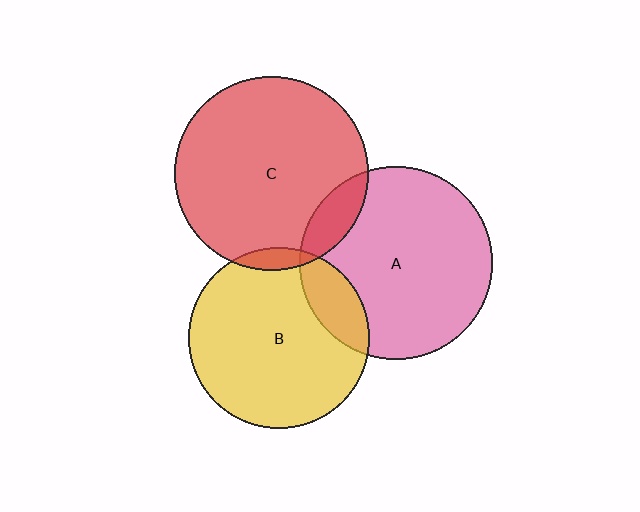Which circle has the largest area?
Circle C (red).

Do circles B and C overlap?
Yes.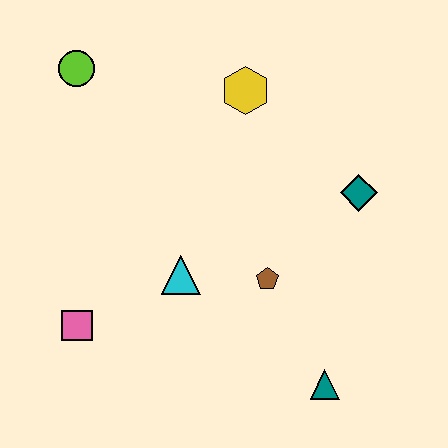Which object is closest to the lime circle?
The yellow hexagon is closest to the lime circle.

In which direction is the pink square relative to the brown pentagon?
The pink square is to the left of the brown pentagon.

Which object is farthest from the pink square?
The teal diamond is farthest from the pink square.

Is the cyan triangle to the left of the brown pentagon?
Yes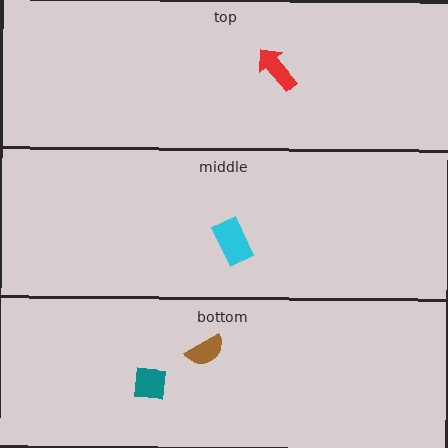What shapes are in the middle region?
The cyan rectangle.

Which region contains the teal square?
The bottom region.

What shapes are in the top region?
The red arrow.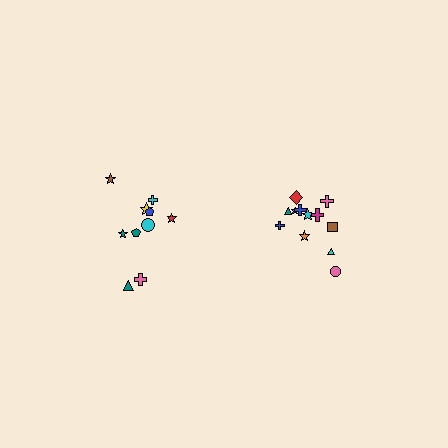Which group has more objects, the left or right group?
The right group.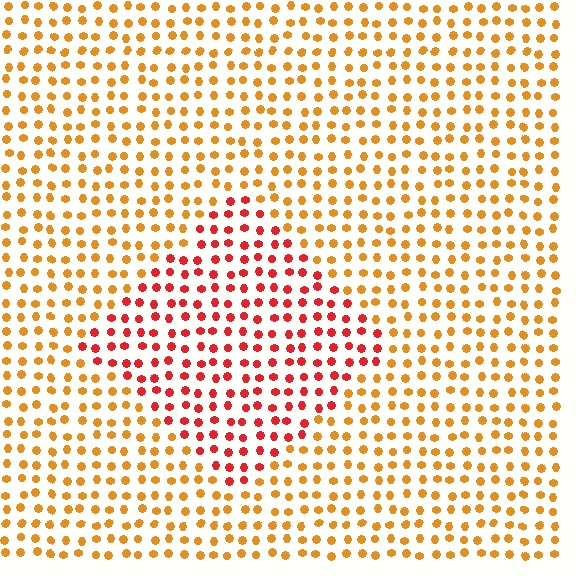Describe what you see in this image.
The image is filled with small orange elements in a uniform arrangement. A diamond-shaped region is visible where the elements are tinted to a slightly different hue, forming a subtle color boundary.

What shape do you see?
I see a diamond.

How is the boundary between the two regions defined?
The boundary is defined purely by a slight shift in hue (about 39 degrees). Spacing, size, and orientation are identical on both sides.